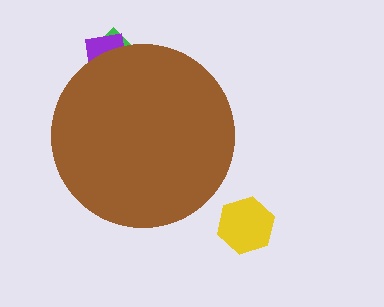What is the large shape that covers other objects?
A brown circle.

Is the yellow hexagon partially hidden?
No, the yellow hexagon is fully visible.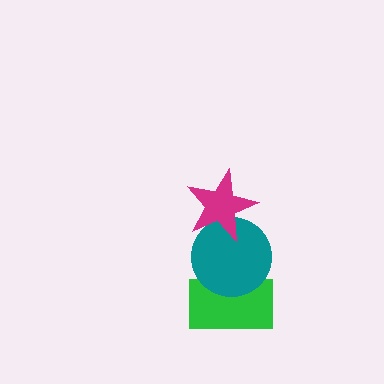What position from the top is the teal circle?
The teal circle is 2nd from the top.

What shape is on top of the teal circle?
The magenta star is on top of the teal circle.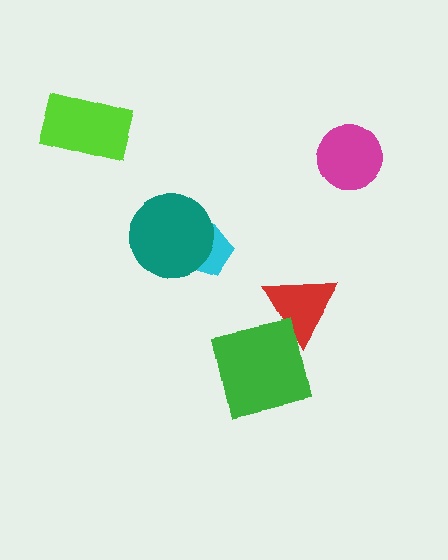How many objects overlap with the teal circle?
1 object overlaps with the teal circle.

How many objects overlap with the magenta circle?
0 objects overlap with the magenta circle.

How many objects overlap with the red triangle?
1 object overlaps with the red triangle.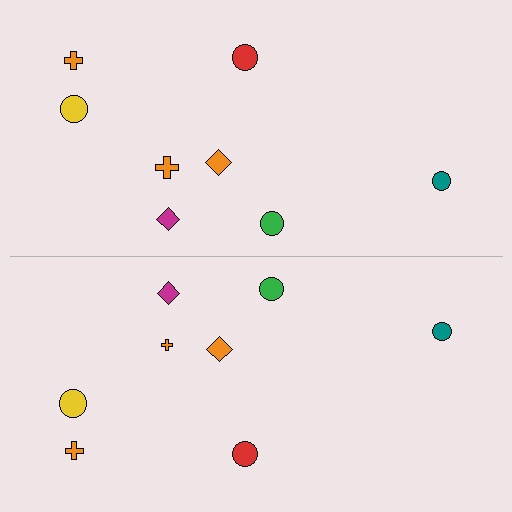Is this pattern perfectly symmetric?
No, the pattern is not perfectly symmetric. The orange cross on the bottom side has a different size than its mirror counterpart.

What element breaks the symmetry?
The orange cross on the bottom side has a different size than its mirror counterpart.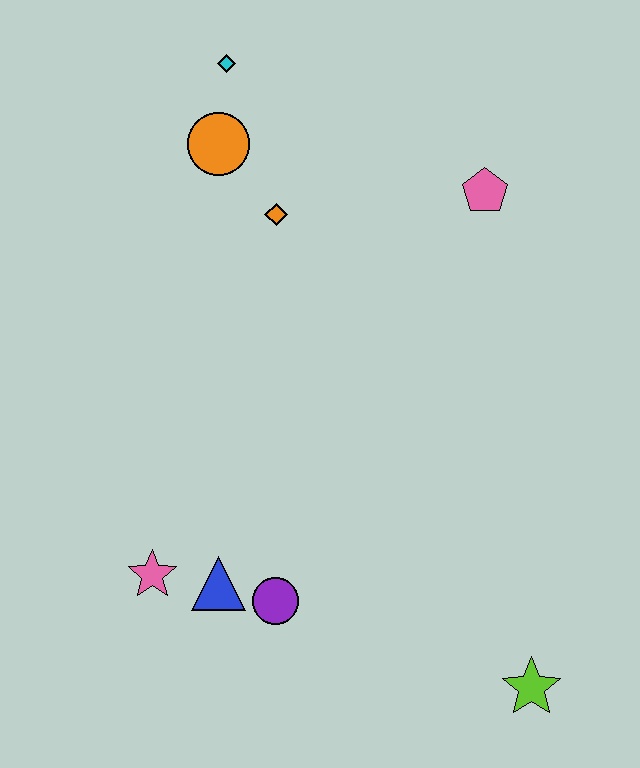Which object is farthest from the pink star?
The cyan diamond is farthest from the pink star.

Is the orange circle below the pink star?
No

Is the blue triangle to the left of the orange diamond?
Yes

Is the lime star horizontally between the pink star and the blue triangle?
No